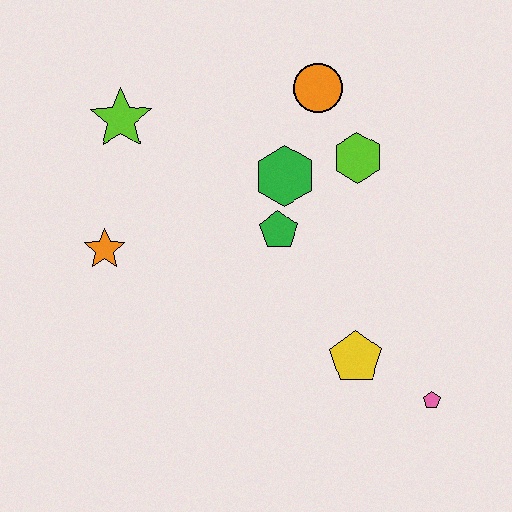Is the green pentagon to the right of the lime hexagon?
No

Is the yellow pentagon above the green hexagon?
No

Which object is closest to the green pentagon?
The green hexagon is closest to the green pentagon.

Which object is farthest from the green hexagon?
The pink pentagon is farthest from the green hexagon.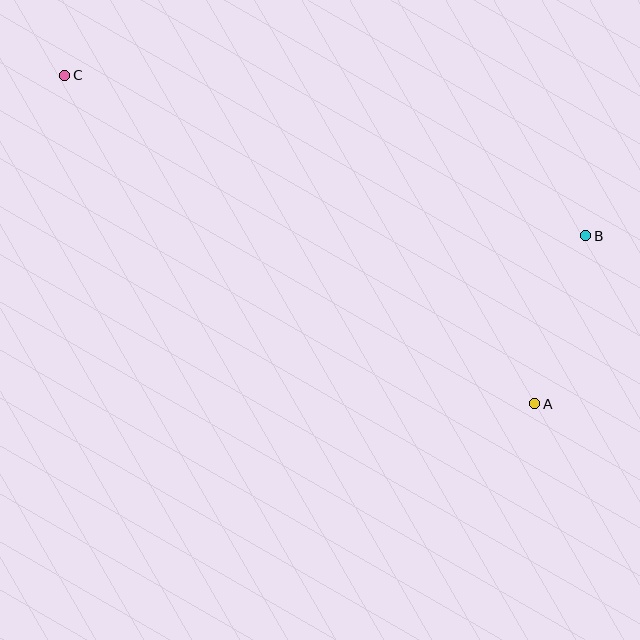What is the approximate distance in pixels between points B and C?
The distance between B and C is approximately 545 pixels.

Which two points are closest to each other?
Points A and B are closest to each other.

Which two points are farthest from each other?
Points A and C are farthest from each other.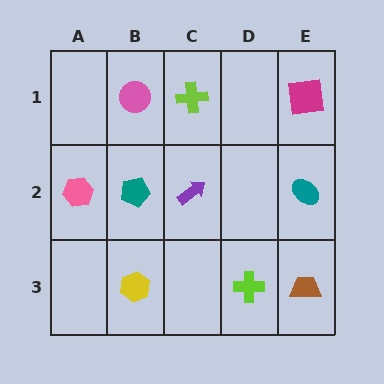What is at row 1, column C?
A lime cross.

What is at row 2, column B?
A teal pentagon.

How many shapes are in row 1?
3 shapes.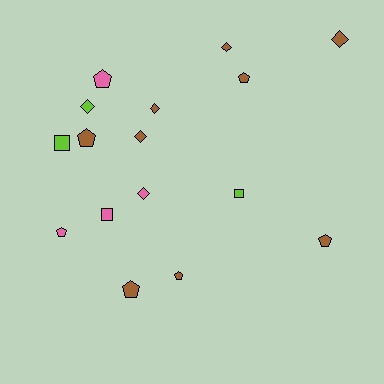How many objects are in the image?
There are 16 objects.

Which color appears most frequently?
Brown, with 9 objects.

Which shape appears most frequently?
Pentagon, with 7 objects.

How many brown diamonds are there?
There are 4 brown diamonds.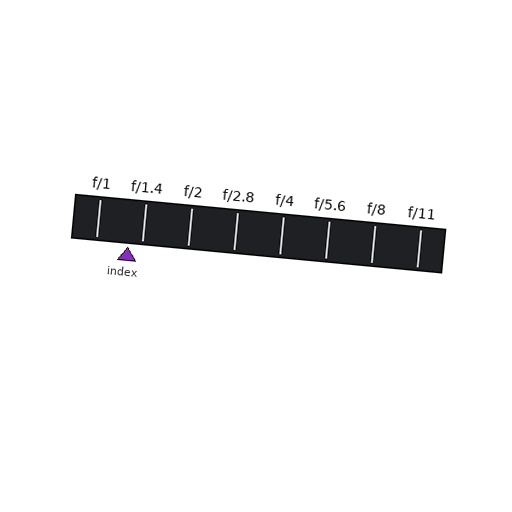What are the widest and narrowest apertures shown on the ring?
The widest aperture shown is f/1 and the narrowest is f/11.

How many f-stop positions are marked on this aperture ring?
There are 8 f-stop positions marked.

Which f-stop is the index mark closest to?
The index mark is closest to f/1.4.